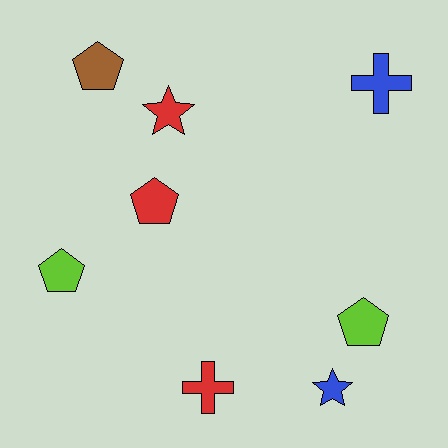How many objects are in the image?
There are 8 objects.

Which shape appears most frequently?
Pentagon, with 4 objects.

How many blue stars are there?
There is 1 blue star.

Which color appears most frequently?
Red, with 3 objects.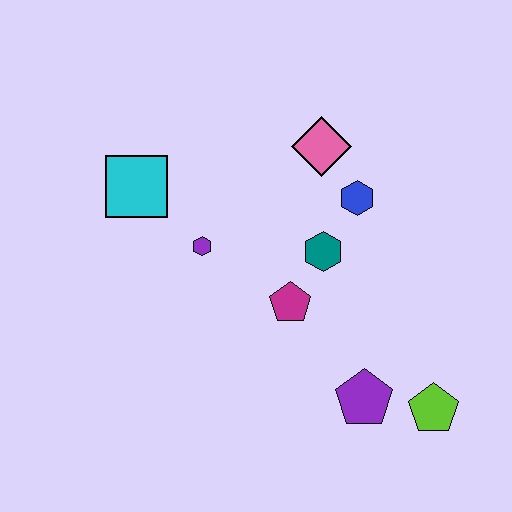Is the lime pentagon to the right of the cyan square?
Yes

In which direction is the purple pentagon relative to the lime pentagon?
The purple pentagon is to the left of the lime pentagon.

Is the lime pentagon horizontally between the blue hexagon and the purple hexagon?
No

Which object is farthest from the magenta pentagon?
The cyan square is farthest from the magenta pentagon.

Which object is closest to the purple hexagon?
The cyan square is closest to the purple hexagon.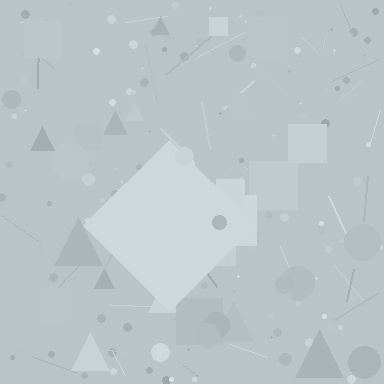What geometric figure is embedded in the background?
A diamond is embedded in the background.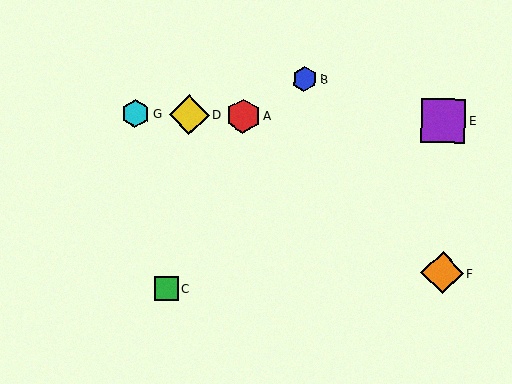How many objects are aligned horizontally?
4 objects (A, D, E, G) are aligned horizontally.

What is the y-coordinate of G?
Object G is at y≈114.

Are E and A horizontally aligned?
Yes, both are at y≈121.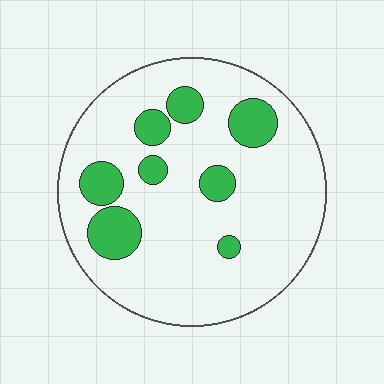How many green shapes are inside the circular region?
8.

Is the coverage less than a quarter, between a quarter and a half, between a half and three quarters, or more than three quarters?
Less than a quarter.